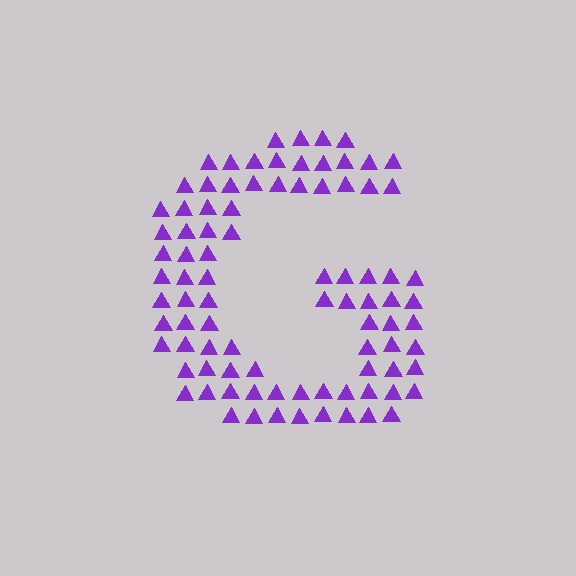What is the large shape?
The large shape is the letter G.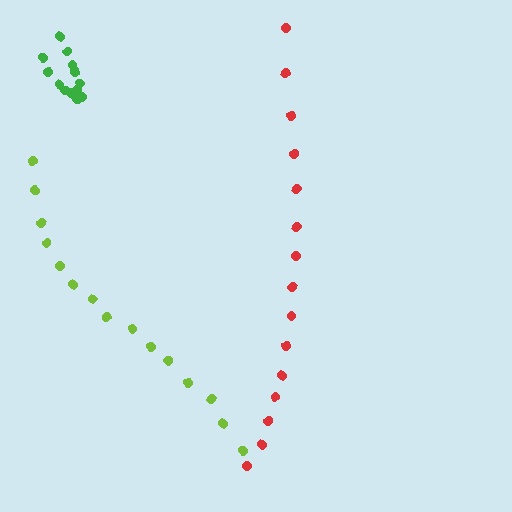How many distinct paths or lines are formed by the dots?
There are 3 distinct paths.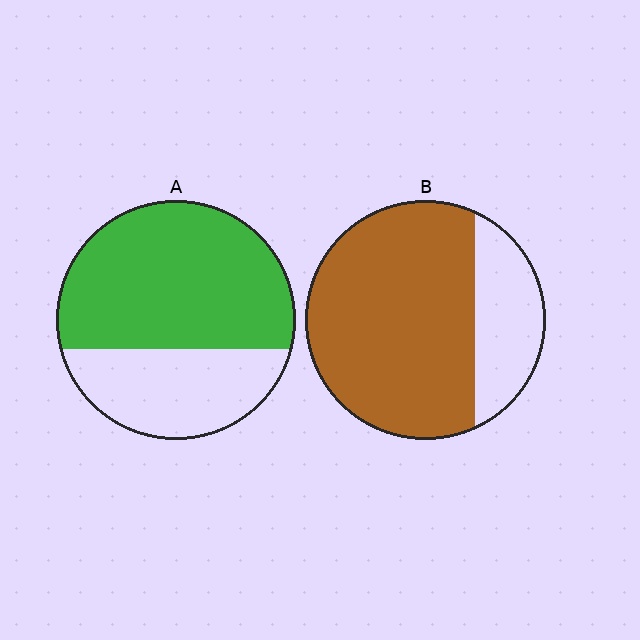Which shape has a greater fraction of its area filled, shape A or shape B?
Shape B.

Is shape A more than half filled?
Yes.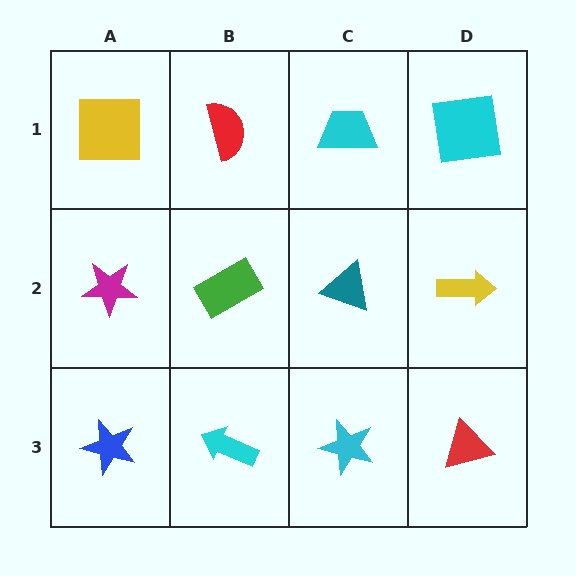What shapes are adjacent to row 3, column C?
A teal triangle (row 2, column C), a cyan arrow (row 3, column B), a red triangle (row 3, column D).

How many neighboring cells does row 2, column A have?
3.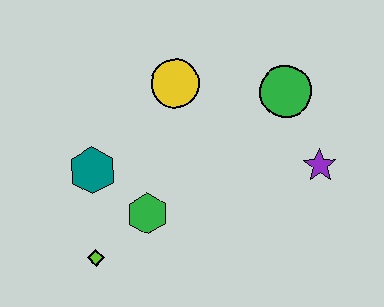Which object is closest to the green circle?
The purple star is closest to the green circle.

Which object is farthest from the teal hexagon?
The purple star is farthest from the teal hexagon.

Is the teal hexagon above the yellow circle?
No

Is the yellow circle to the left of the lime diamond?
No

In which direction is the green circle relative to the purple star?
The green circle is above the purple star.